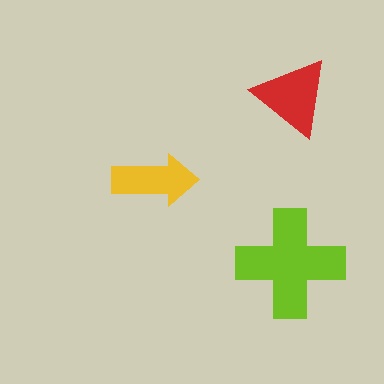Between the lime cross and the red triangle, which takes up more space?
The lime cross.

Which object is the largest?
The lime cross.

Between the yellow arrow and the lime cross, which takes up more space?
The lime cross.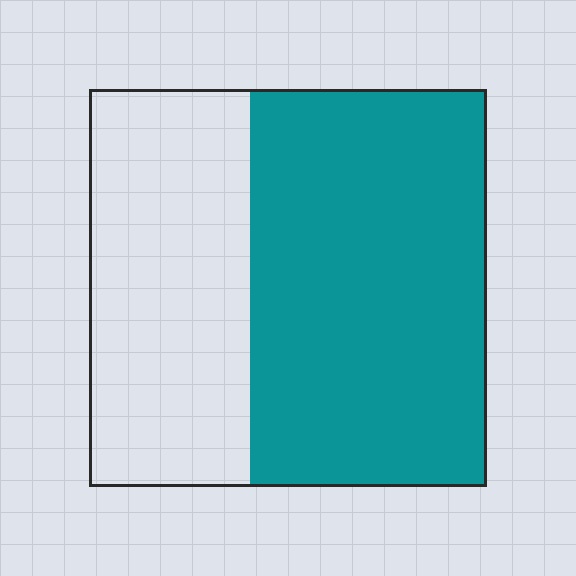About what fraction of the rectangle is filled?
About three fifths (3/5).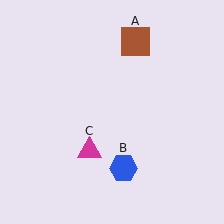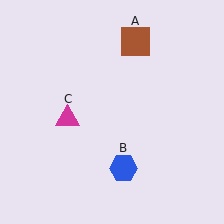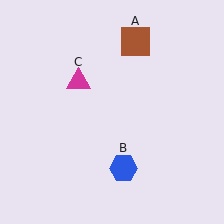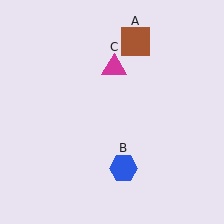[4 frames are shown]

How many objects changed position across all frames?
1 object changed position: magenta triangle (object C).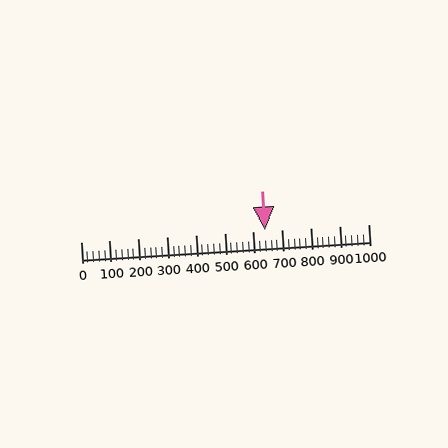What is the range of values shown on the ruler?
The ruler shows values from 0 to 1000.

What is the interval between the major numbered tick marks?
The major tick marks are spaced 100 units apart.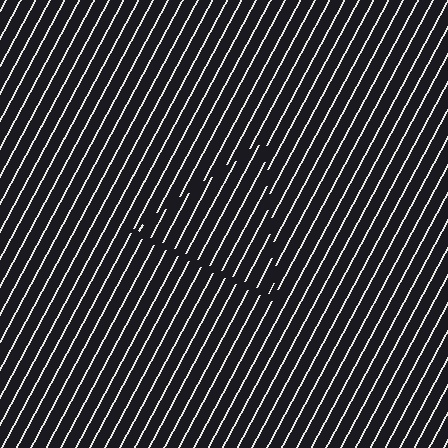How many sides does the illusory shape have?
3 sides — the line-ends trace a triangle.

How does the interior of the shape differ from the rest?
The interior of the shape contains the same grating, shifted by half a period — the contour is defined by the phase discontinuity where line-ends from the inner and outer gratings abut.